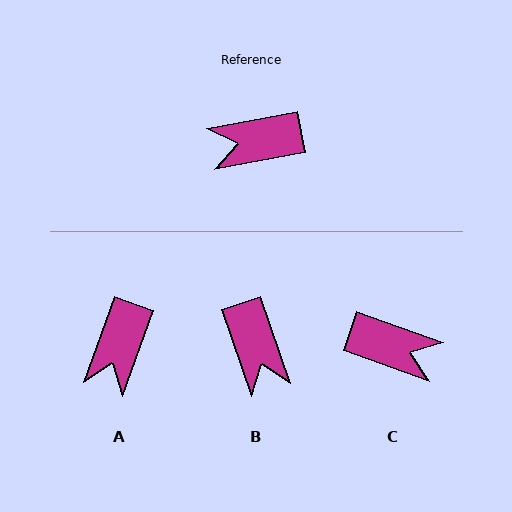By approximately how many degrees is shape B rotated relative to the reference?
Approximately 98 degrees counter-clockwise.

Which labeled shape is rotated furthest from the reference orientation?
C, about 150 degrees away.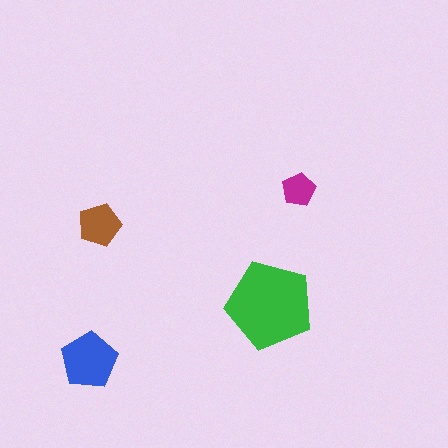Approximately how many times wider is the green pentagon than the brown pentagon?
About 2 times wider.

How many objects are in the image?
There are 4 objects in the image.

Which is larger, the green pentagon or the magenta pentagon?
The green one.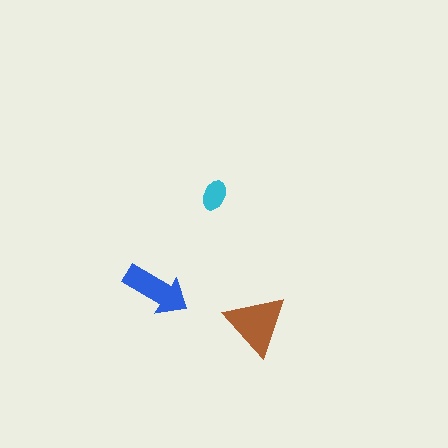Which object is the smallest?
The cyan ellipse.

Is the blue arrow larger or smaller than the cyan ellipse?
Larger.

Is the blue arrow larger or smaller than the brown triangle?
Smaller.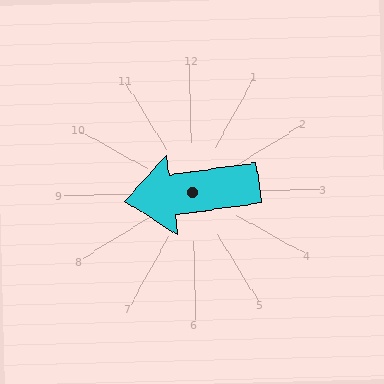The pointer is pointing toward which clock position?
Roughly 9 o'clock.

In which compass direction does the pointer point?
West.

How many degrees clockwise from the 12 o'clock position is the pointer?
Approximately 263 degrees.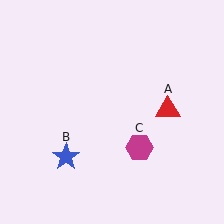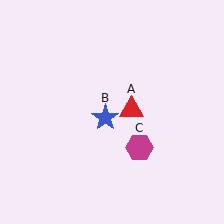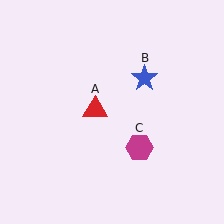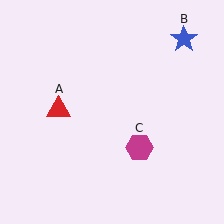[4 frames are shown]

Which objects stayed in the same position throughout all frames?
Magenta hexagon (object C) remained stationary.